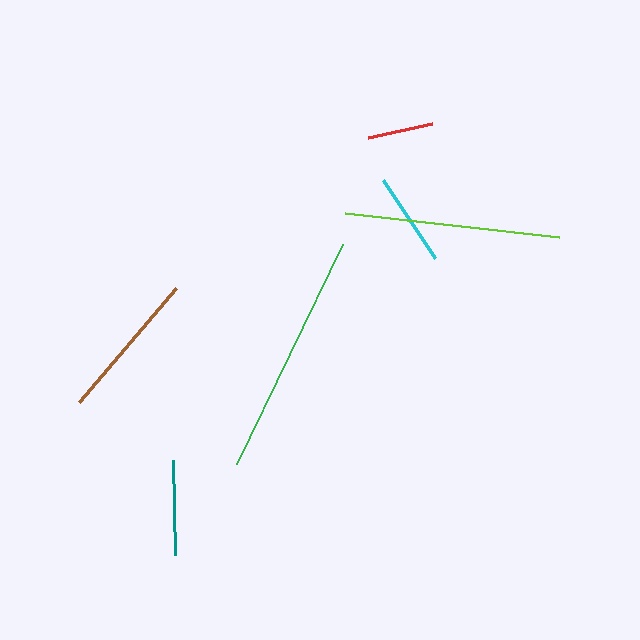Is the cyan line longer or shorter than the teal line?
The teal line is longer than the cyan line.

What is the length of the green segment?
The green segment is approximately 244 pixels long.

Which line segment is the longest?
The green line is the longest at approximately 244 pixels.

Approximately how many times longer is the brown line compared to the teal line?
The brown line is approximately 1.6 times the length of the teal line.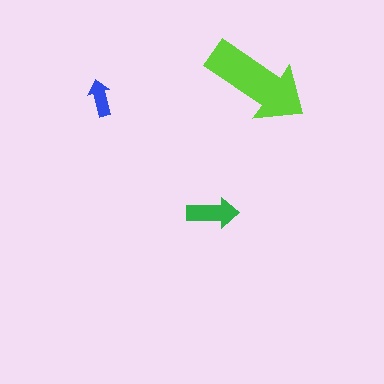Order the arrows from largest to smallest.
the lime one, the green one, the blue one.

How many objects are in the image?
There are 3 objects in the image.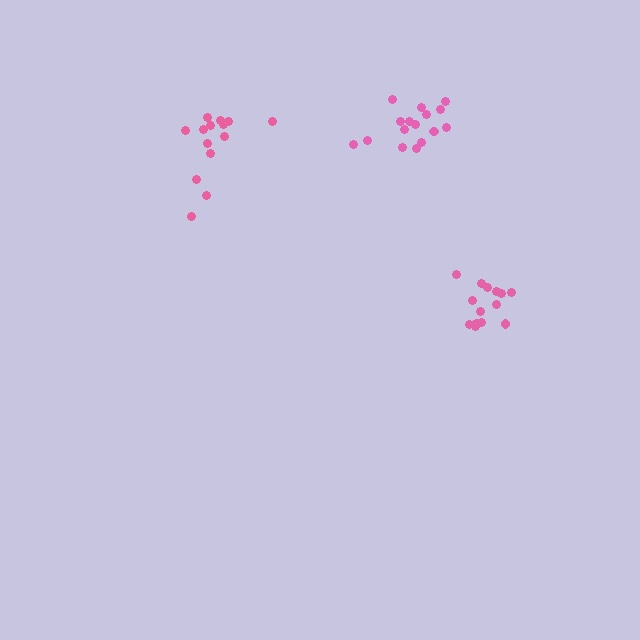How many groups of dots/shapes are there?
There are 3 groups.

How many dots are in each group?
Group 1: 14 dots, Group 2: 16 dots, Group 3: 14 dots (44 total).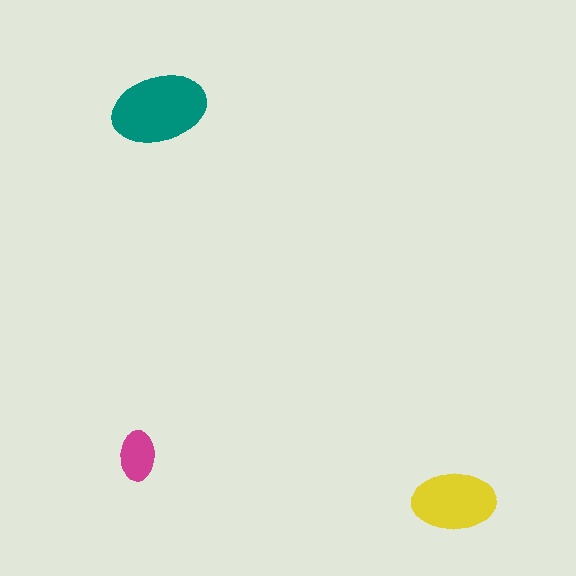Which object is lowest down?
The yellow ellipse is bottommost.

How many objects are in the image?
There are 3 objects in the image.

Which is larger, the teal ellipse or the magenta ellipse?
The teal one.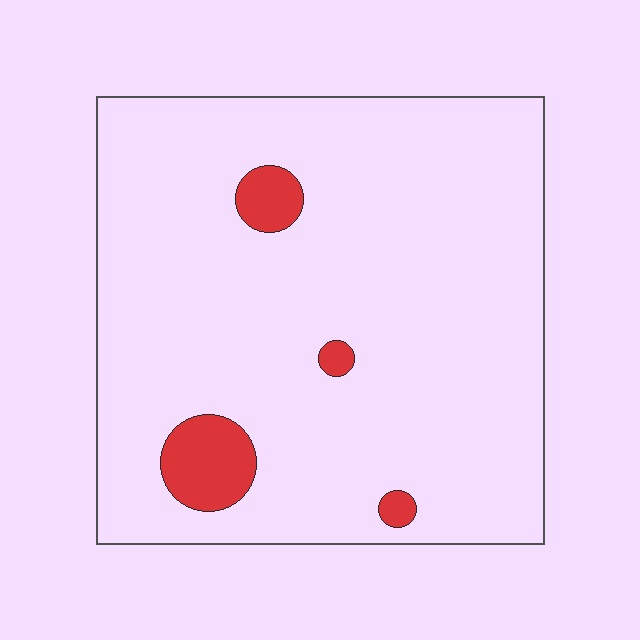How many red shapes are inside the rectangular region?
4.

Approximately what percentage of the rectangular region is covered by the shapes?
Approximately 5%.